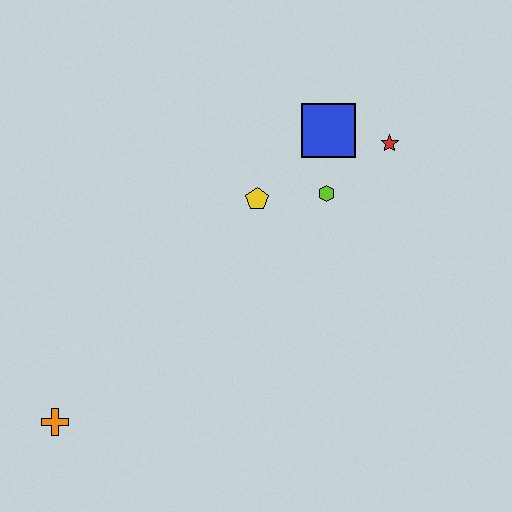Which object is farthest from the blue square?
The orange cross is farthest from the blue square.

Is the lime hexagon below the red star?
Yes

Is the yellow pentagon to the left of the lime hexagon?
Yes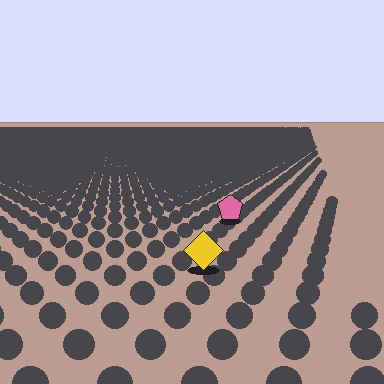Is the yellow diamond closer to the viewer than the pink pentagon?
Yes. The yellow diamond is closer — you can tell from the texture gradient: the ground texture is coarser near it.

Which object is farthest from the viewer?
The pink pentagon is farthest from the viewer. It appears smaller and the ground texture around it is denser.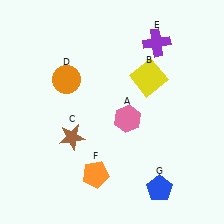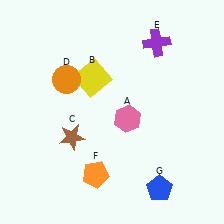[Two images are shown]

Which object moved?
The yellow square (B) moved left.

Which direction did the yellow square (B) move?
The yellow square (B) moved left.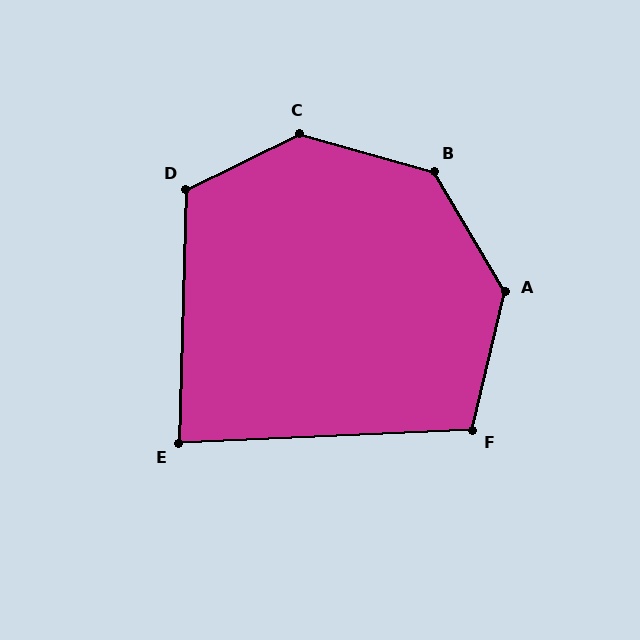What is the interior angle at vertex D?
Approximately 118 degrees (obtuse).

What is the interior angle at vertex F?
Approximately 106 degrees (obtuse).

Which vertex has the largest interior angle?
C, at approximately 138 degrees.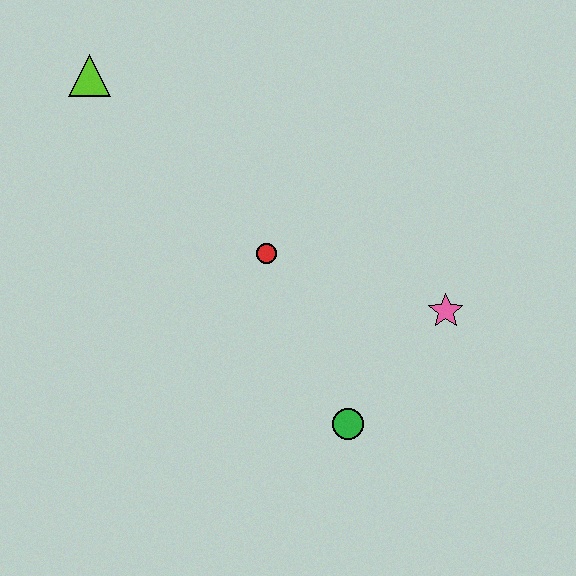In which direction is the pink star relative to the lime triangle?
The pink star is to the right of the lime triangle.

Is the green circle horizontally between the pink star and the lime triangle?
Yes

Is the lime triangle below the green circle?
No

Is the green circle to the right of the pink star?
No